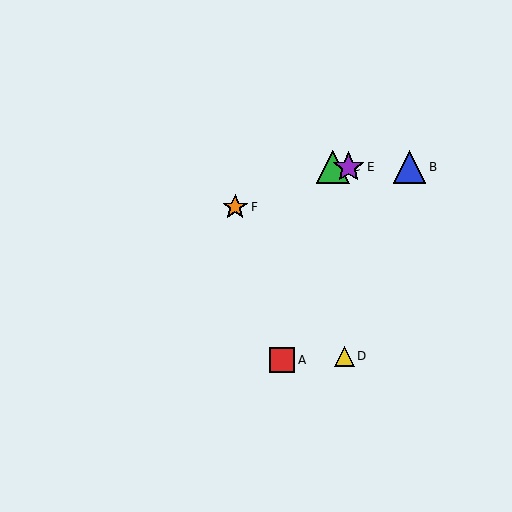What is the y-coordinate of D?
Object D is at y≈356.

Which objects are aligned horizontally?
Objects B, C, E are aligned horizontally.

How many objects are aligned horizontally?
3 objects (B, C, E) are aligned horizontally.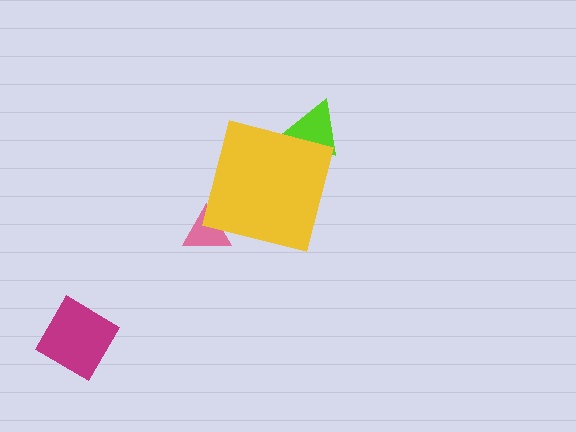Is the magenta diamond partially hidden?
No, the magenta diamond is fully visible.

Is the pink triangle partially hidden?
Yes, the pink triangle is partially hidden behind the yellow square.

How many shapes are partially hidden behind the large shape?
2 shapes are partially hidden.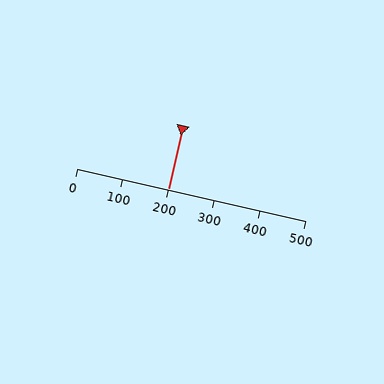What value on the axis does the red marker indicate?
The marker indicates approximately 200.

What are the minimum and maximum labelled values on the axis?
The axis runs from 0 to 500.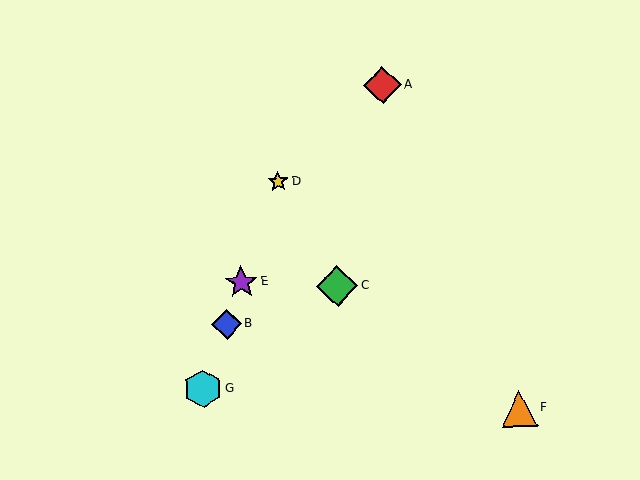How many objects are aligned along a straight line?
4 objects (B, D, E, G) are aligned along a straight line.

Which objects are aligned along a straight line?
Objects B, D, E, G are aligned along a straight line.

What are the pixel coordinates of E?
Object E is at (242, 282).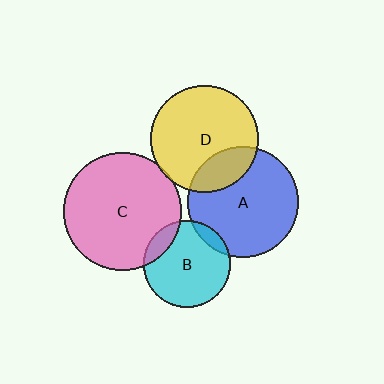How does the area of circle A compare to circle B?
Approximately 1.6 times.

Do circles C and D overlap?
Yes.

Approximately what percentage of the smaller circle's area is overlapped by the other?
Approximately 5%.